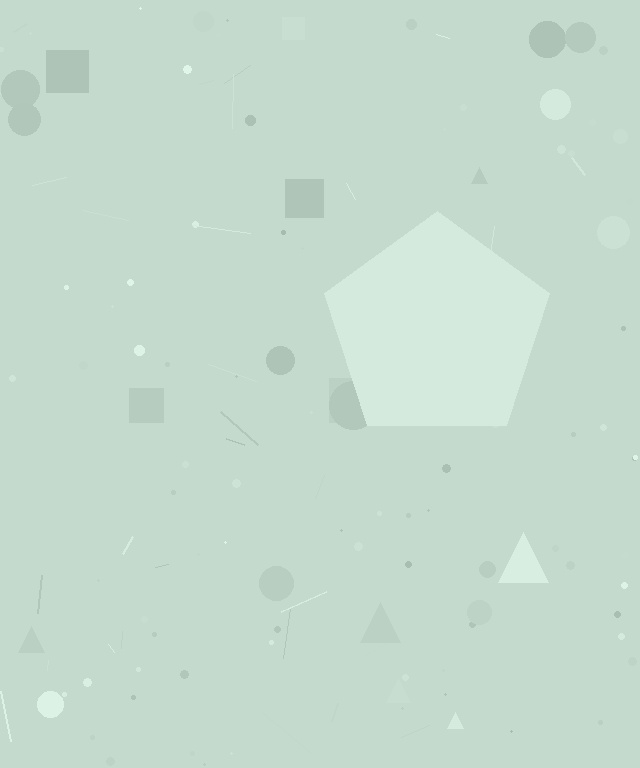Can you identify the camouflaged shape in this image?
The camouflaged shape is a pentagon.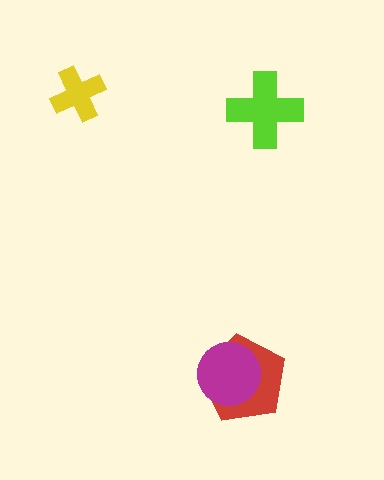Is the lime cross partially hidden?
No, no other shape covers it.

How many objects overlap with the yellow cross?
0 objects overlap with the yellow cross.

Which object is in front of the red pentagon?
The magenta circle is in front of the red pentagon.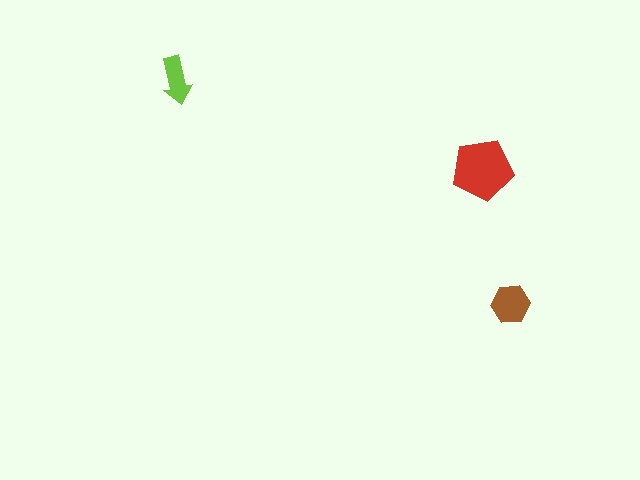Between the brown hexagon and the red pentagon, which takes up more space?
The red pentagon.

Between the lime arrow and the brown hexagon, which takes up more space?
The brown hexagon.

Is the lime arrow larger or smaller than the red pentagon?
Smaller.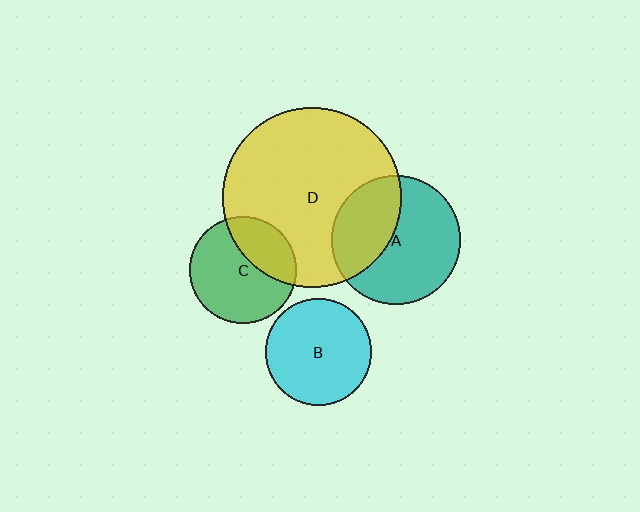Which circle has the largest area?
Circle D (yellow).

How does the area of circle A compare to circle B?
Approximately 1.5 times.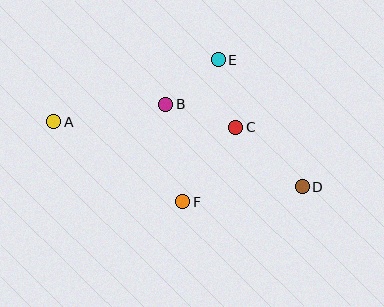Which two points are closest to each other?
Points C and E are closest to each other.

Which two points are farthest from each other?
Points A and D are farthest from each other.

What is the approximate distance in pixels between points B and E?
The distance between B and E is approximately 70 pixels.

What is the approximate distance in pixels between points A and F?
The distance between A and F is approximately 152 pixels.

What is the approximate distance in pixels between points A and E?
The distance between A and E is approximately 177 pixels.